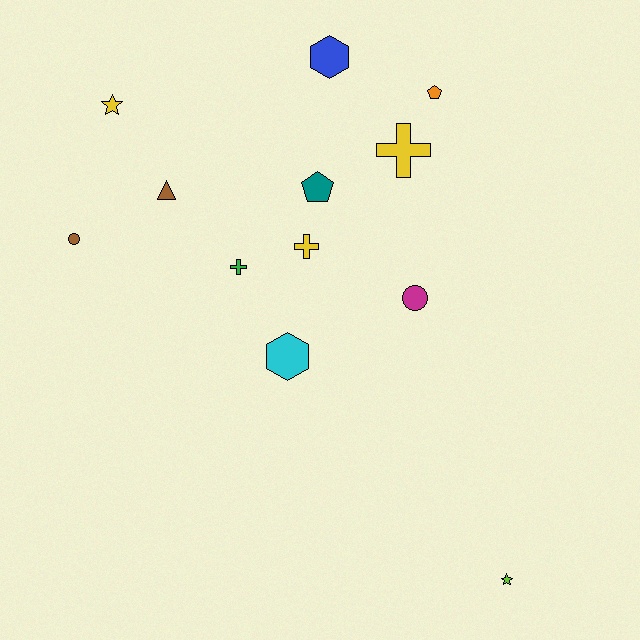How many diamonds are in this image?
There are no diamonds.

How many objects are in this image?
There are 12 objects.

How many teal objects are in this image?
There is 1 teal object.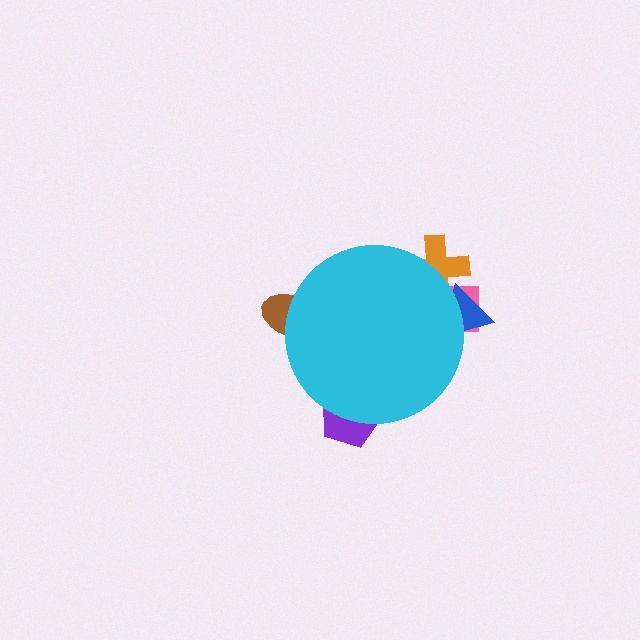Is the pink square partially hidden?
Yes, the pink square is partially hidden behind the cyan circle.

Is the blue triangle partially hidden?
Yes, the blue triangle is partially hidden behind the cyan circle.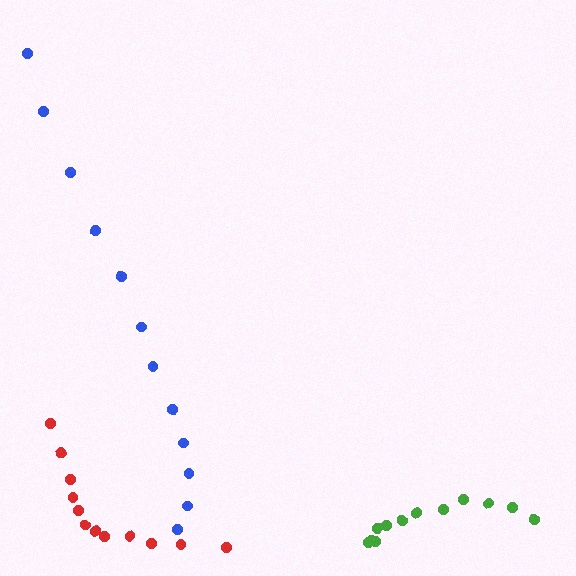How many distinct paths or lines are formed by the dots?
There are 3 distinct paths.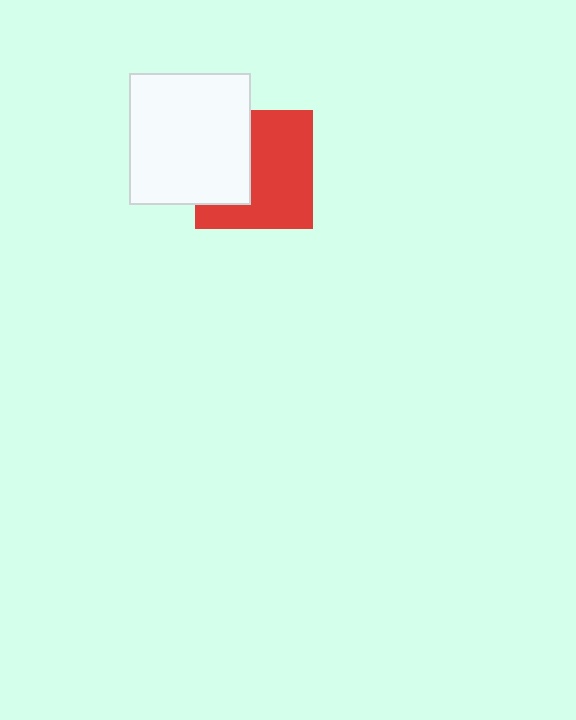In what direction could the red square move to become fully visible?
The red square could move right. That would shift it out from behind the white rectangle entirely.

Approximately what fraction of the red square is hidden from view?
Roughly 38% of the red square is hidden behind the white rectangle.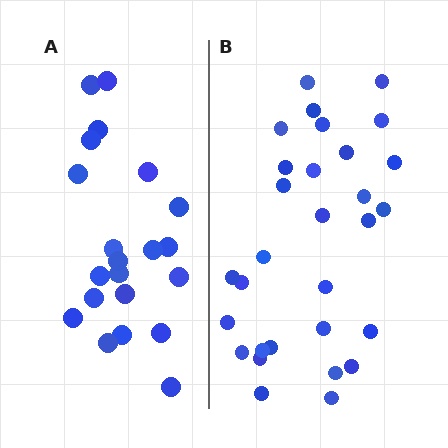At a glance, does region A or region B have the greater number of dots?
Region B (the right region) has more dots.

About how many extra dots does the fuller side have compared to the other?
Region B has roughly 8 or so more dots than region A.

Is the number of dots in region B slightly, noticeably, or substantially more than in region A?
Region B has noticeably more, but not dramatically so. The ratio is roughly 1.4 to 1.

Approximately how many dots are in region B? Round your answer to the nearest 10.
About 30 dots.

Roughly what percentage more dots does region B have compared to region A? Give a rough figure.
About 45% more.